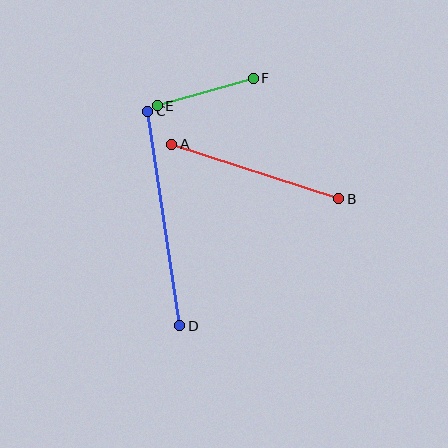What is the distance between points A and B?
The distance is approximately 175 pixels.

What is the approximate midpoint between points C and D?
The midpoint is at approximately (164, 219) pixels.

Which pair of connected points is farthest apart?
Points C and D are farthest apart.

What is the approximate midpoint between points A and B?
The midpoint is at approximately (255, 171) pixels.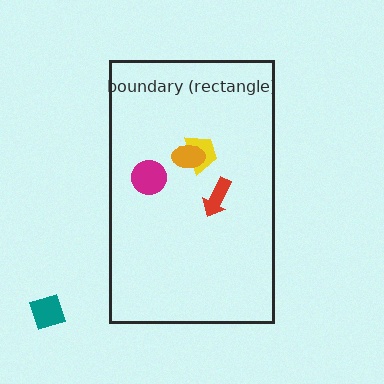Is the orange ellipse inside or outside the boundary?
Inside.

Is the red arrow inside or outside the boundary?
Inside.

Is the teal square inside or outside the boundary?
Outside.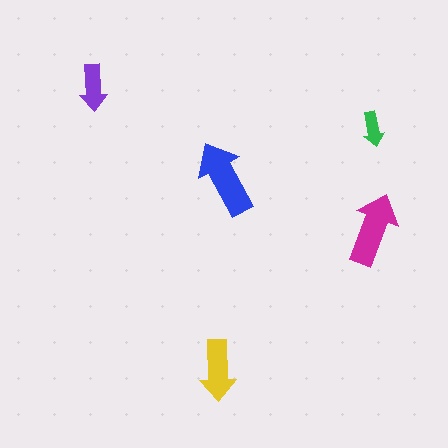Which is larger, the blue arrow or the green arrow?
The blue one.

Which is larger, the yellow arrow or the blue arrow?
The blue one.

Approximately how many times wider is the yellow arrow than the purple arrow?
About 1.5 times wider.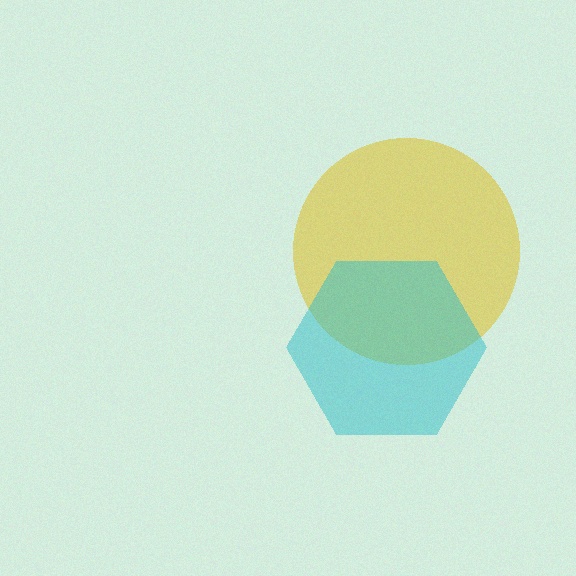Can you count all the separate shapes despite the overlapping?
Yes, there are 2 separate shapes.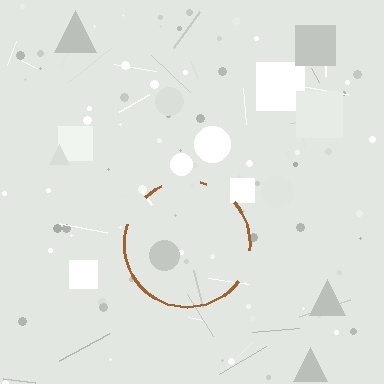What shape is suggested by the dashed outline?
The dashed outline suggests a circle.